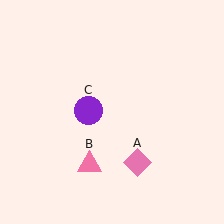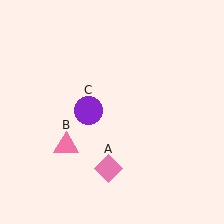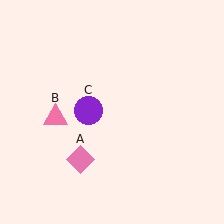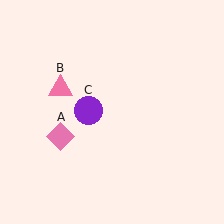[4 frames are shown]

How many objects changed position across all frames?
2 objects changed position: pink diamond (object A), pink triangle (object B).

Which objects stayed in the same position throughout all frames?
Purple circle (object C) remained stationary.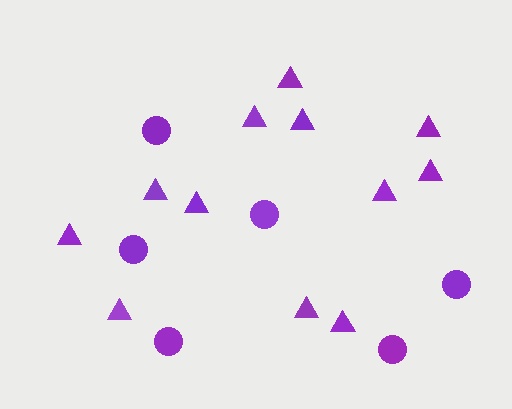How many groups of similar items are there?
There are 2 groups: one group of circles (6) and one group of triangles (12).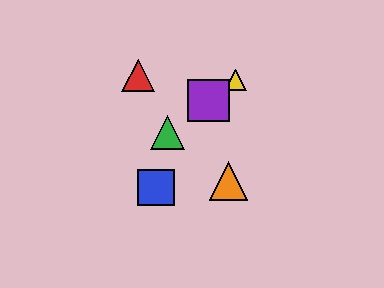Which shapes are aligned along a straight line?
The green triangle, the yellow triangle, the purple square are aligned along a straight line.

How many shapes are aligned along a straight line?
3 shapes (the green triangle, the yellow triangle, the purple square) are aligned along a straight line.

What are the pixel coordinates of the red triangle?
The red triangle is at (138, 76).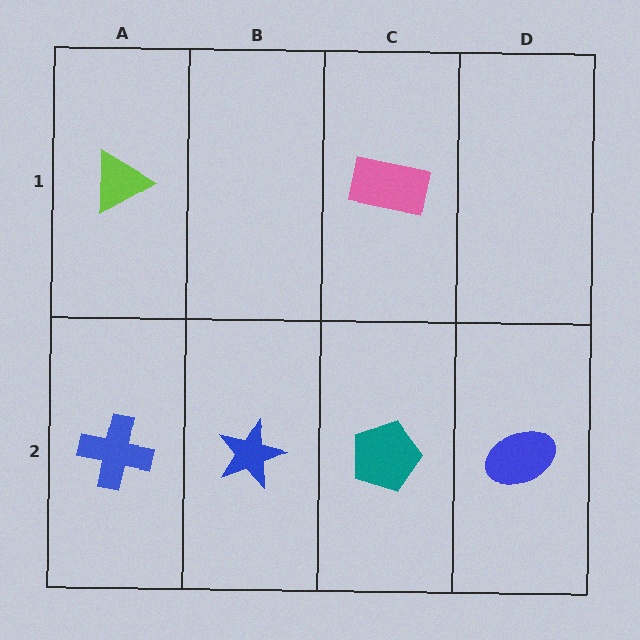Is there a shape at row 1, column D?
No, that cell is empty.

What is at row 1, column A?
A lime triangle.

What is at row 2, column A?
A blue cross.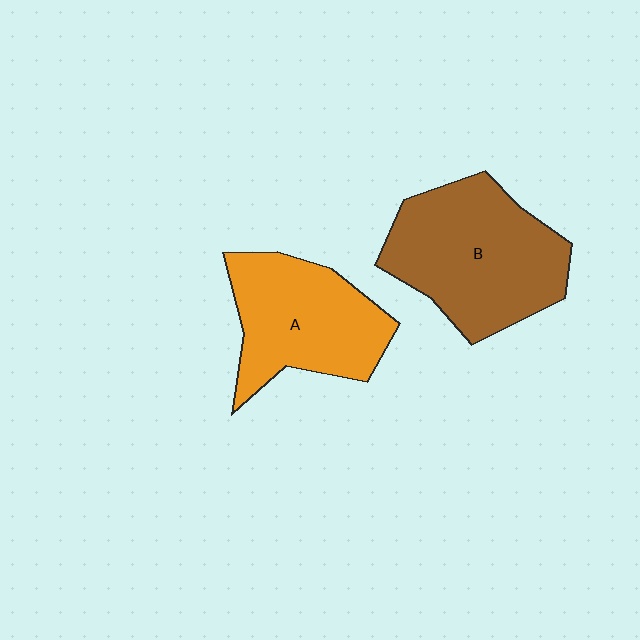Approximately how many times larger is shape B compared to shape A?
Approximately 1.2 times.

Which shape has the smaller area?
Shape A (orange).